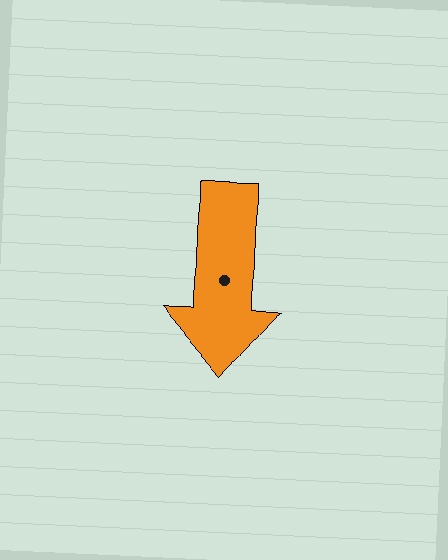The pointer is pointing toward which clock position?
Roughly 6 o'clock.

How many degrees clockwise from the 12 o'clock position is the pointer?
Approximately 181 degrees.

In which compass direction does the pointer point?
South.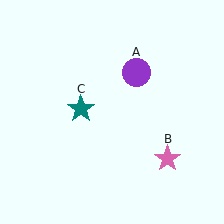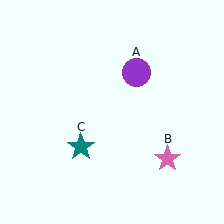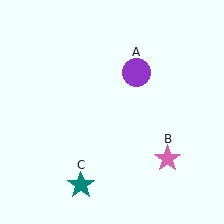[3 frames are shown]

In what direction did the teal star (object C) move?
The teal star (object C) moved down.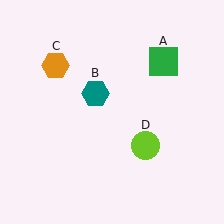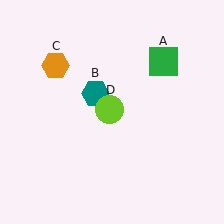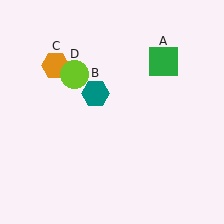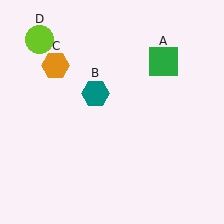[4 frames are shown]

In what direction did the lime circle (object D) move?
The lime circle (object D) moved up and to the left.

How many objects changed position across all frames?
1 object changed position: lime circle (object D).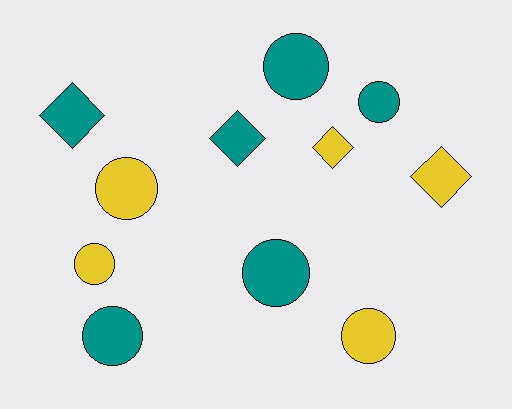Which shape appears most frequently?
Circle, with 7 objects.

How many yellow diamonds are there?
There are 2 yellow diamonds.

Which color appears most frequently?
Teal, with 6 objects.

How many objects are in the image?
There are 11 objects.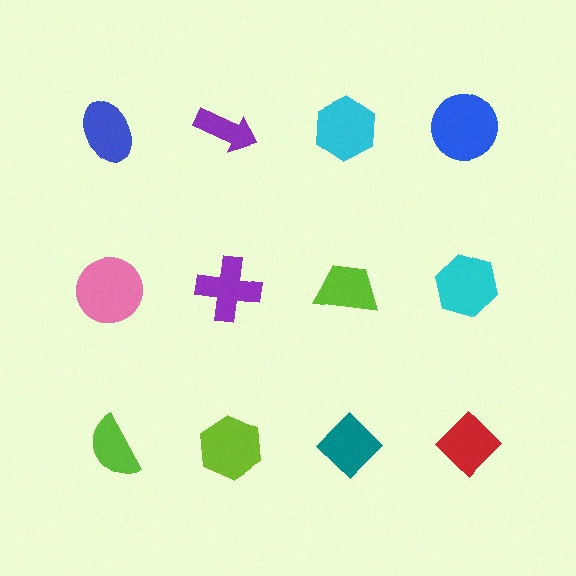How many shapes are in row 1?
4 shapes.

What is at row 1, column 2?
A purple arrow.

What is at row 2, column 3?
A lime trapezoid.